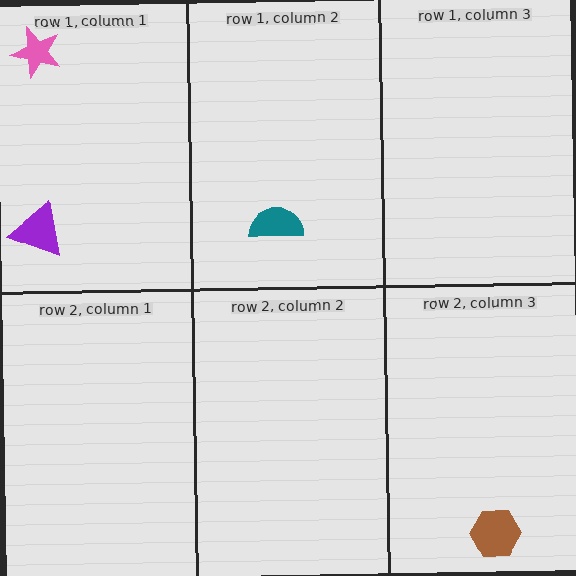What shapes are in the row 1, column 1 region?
The pink star, the purple triangle.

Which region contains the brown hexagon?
The row 2, column 3 region.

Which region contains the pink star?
The row 1, column 1 region.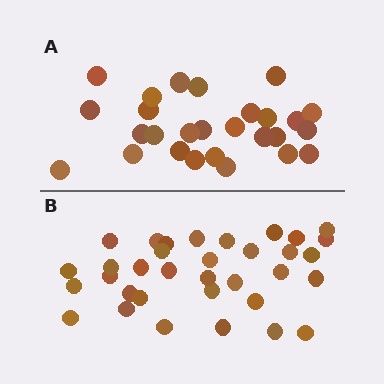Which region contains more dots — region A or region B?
Region B (the bottom region) has more dots.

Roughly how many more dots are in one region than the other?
Region B has roughly 8 or so more dots than region A.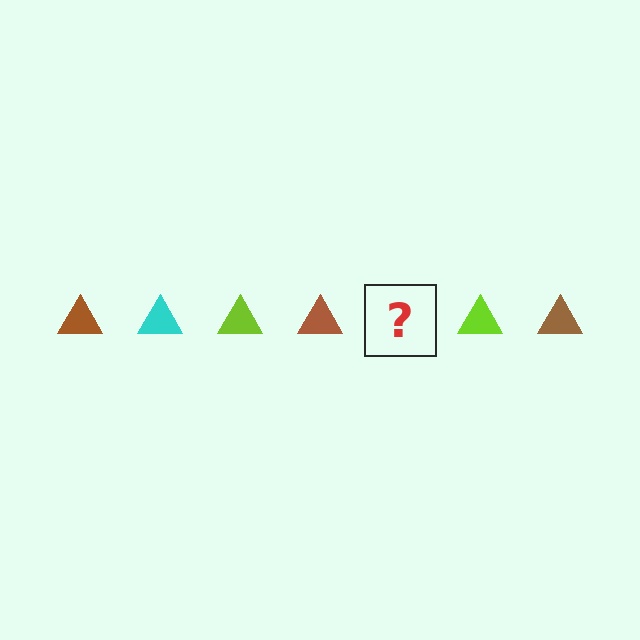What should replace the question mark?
The question mark should be replaced with a cyan triangle.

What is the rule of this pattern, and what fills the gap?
The rule is that the pattern cycles through brown, cyan, lime triangles. The gap should be filled with a cyan triangle.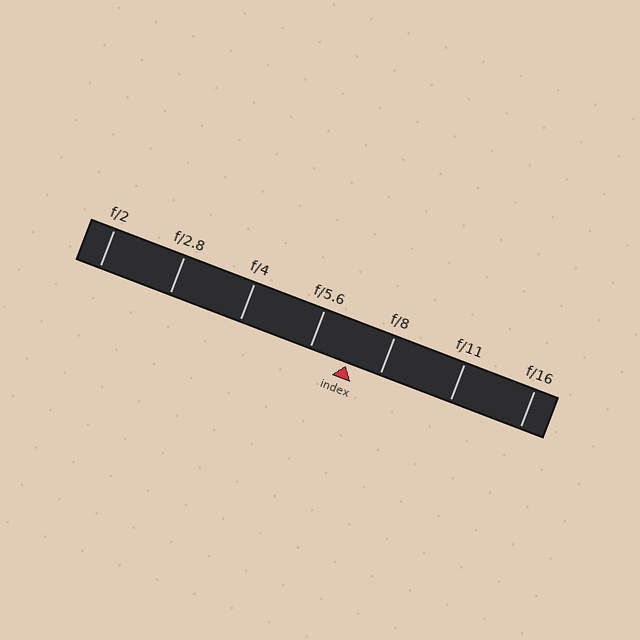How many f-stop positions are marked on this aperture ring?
There are 7 f-stop positions marked.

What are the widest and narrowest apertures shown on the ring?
The widest aperture shown is f/2 and the narrowest is f/16.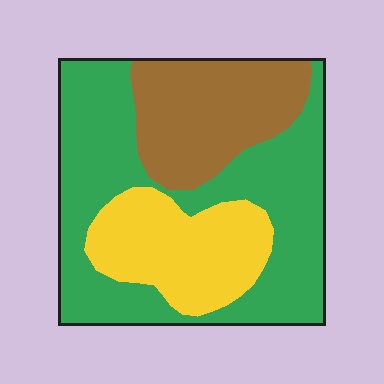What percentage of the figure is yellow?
Yellow covers 23% of the figure.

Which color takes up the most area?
Green, at roughly 50%.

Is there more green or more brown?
Green.